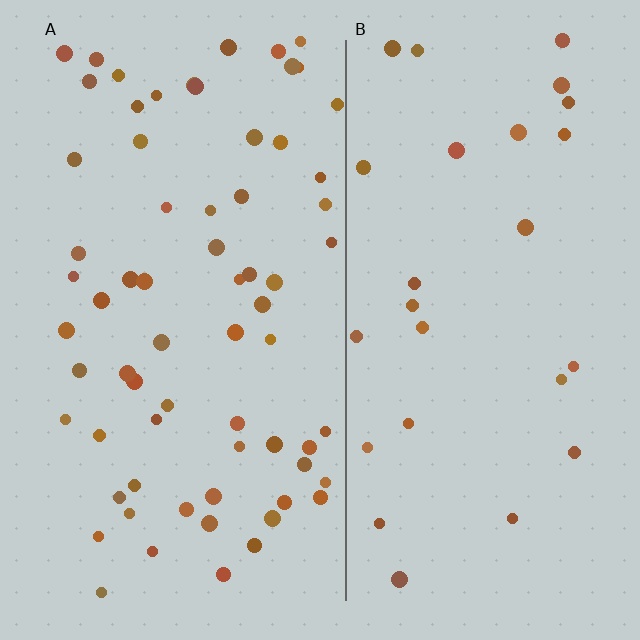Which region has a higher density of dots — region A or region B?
A (the left).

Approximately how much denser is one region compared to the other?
Approximately 2.5× — region A over region B.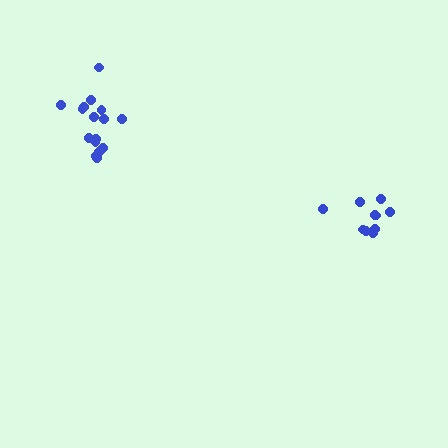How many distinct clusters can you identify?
There are 2 distinct clusters.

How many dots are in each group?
Group 1: 10 dots, Group 2: 16 dots (26 total).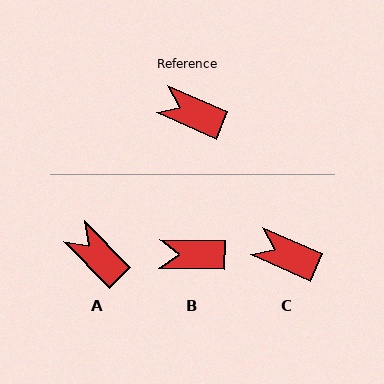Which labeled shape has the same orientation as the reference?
C.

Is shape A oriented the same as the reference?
No, it is off by about 22 degrees.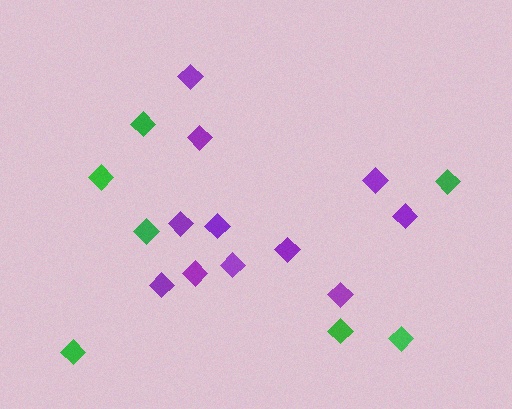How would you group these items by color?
There are 2 groups: one group of green diamonds (7) and one group of purple diamonds (11).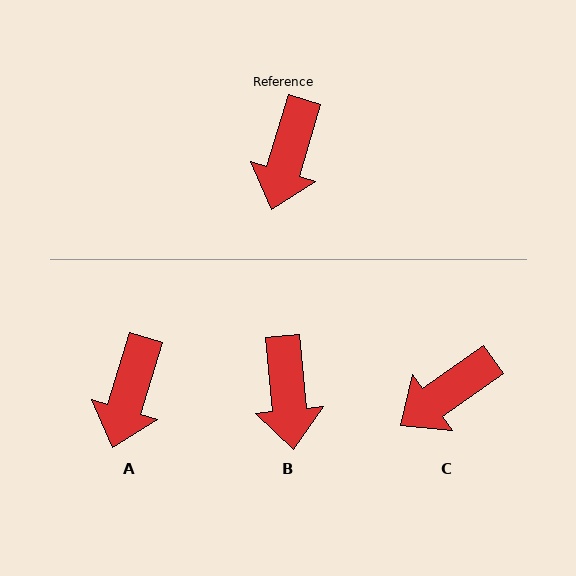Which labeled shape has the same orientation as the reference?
A.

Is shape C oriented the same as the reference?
No, it is off by about 38 degrees.